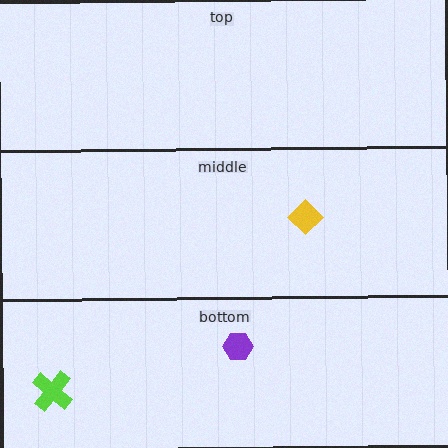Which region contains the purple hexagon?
The bottom region.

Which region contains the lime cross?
The bottom region.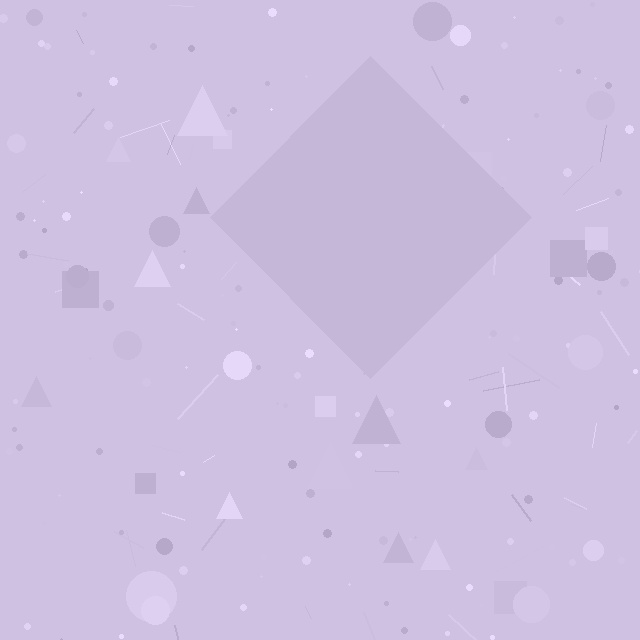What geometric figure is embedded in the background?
A diamond is embedded in the background.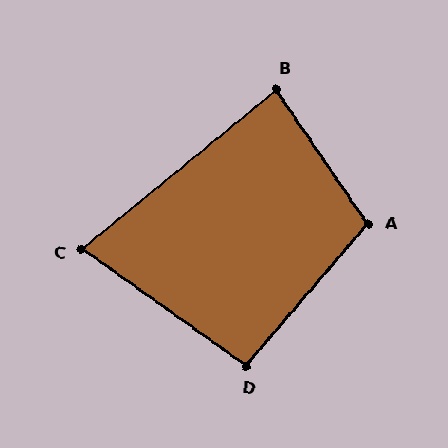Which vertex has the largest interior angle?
A, at approximately 105 degrees.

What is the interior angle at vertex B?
Approximately 85 degrees (acute).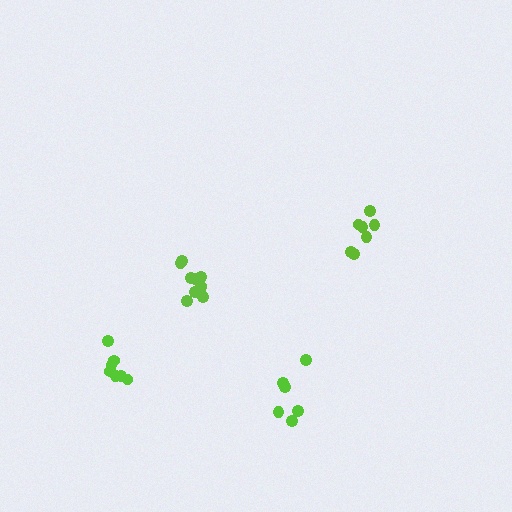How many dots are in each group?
Group 1: 7 dots, Group 2: 6 dots, Group 3: 10 dots, Group 4: 7 dots (30 total).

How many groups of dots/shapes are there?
There are 4 groups.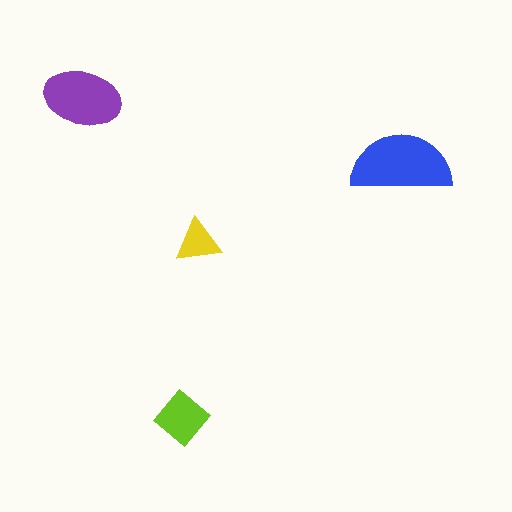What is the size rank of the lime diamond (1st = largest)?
3rd.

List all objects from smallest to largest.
The yellow triangle, the lime diamond, the purple ellipse, the blue semicircle.